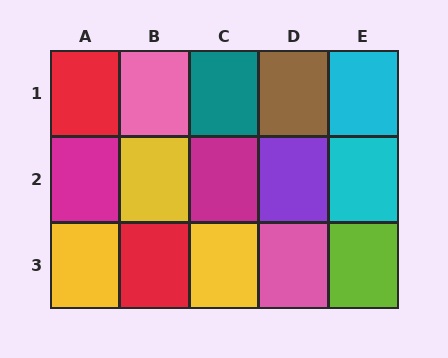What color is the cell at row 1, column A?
Red.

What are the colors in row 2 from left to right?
Magenta, yellow, magenta, purple, cyan.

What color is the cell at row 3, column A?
Yellow.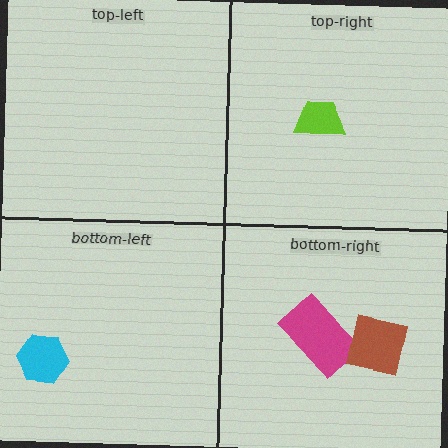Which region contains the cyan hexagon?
The bottom-left region.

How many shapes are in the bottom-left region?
1.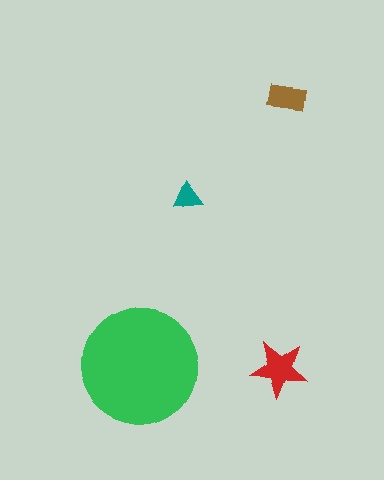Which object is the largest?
The green circle.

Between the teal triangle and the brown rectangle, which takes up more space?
The brown rectangle.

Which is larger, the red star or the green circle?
The green circle.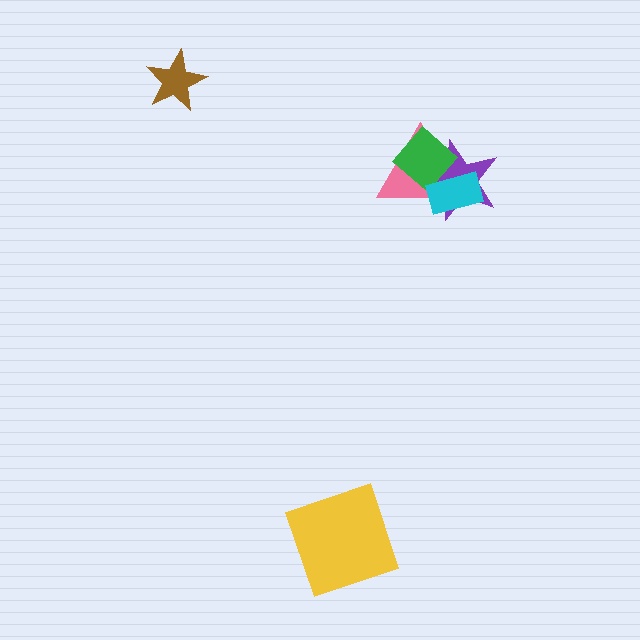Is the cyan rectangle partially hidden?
No, no other shape covers it.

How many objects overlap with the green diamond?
3 objects overlap with the green diamond.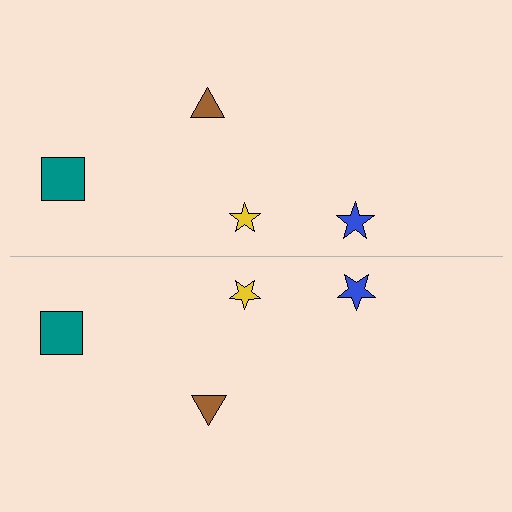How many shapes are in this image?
There are 8 shapes in this image.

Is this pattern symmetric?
Yes, this pattern has bilateral (reflection) symmetry.